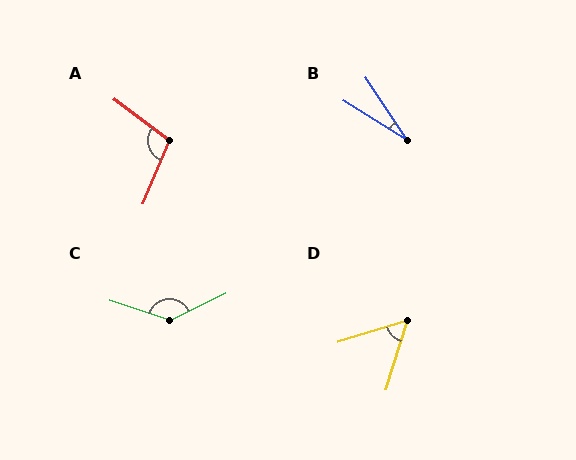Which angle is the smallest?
B, at approximately 24 degrees.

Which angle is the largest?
C, at approximately 136 degrees.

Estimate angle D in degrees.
Approximately 56 degrees.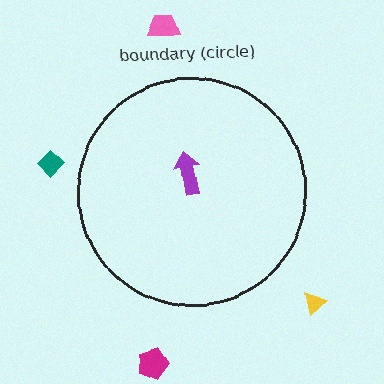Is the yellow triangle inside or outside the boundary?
Outside.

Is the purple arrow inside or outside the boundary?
Inside.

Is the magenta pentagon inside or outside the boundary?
Outside.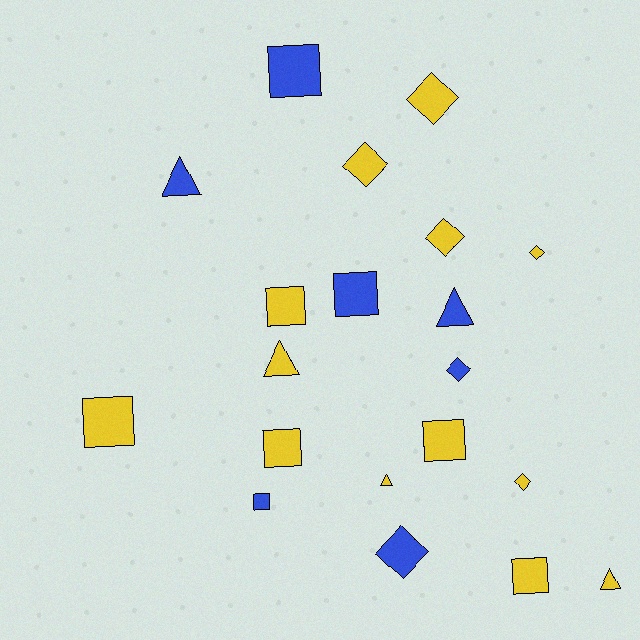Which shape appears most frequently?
Square, with 8 objects.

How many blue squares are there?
There are 3 blue squares.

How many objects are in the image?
There are 20 objects.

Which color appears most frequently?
Yellow, with 13 objects.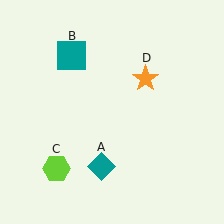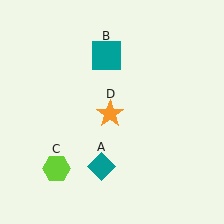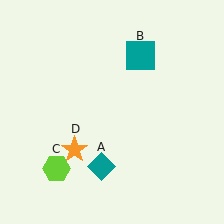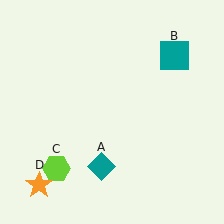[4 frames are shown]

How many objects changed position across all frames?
2 objects changed position: teal square (object B), orange star (object D).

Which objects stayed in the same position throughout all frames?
Teal diamond (object A) and lime hexagon (object C) remained stationary.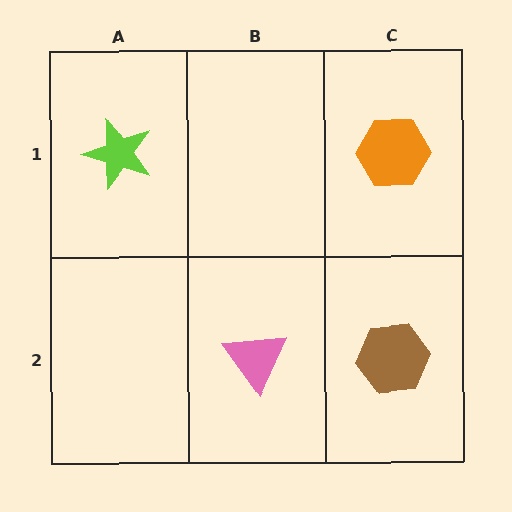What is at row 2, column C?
A brown hexagon.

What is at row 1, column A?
A lime star.